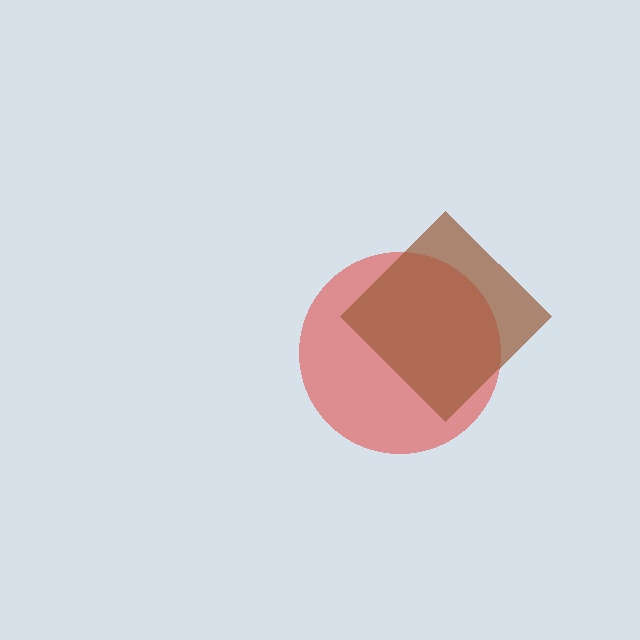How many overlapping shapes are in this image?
There are 2 overlapping shapes in the image.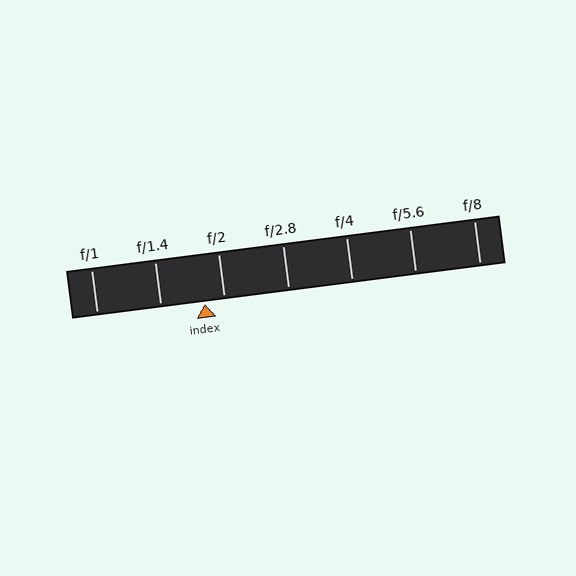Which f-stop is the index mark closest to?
The index mark is closest to f/2.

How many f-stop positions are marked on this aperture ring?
There are 7 f-stop positions marked.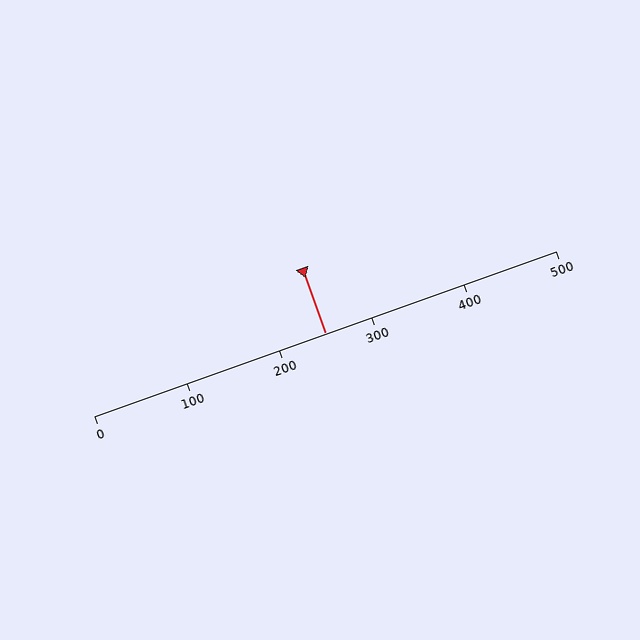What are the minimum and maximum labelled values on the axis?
The axis runs from 0 to 500.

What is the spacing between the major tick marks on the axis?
The major ticks are spaced 100 apart.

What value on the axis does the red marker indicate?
The marker indicates approximately 250.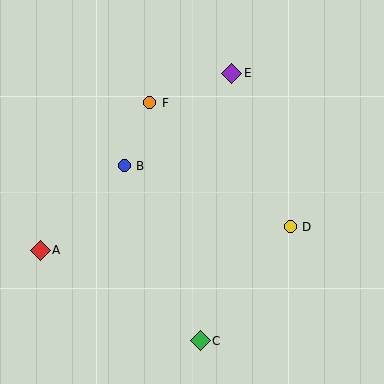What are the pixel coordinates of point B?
Point B is at (124, 166).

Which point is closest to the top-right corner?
Point E is closest to the top-right corner.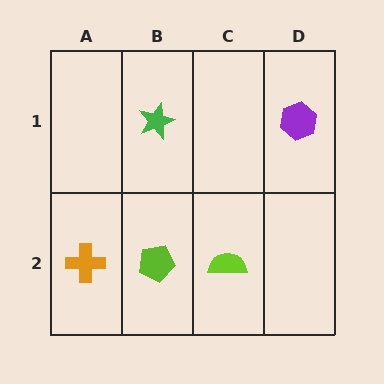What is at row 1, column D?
A purple hexagon.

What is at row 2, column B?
A lime pentagon.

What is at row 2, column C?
A lime semicircle.